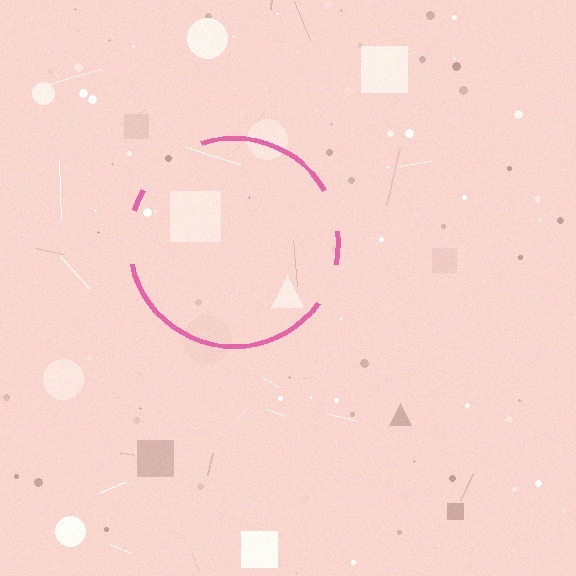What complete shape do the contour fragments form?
The contour fragments form a circle.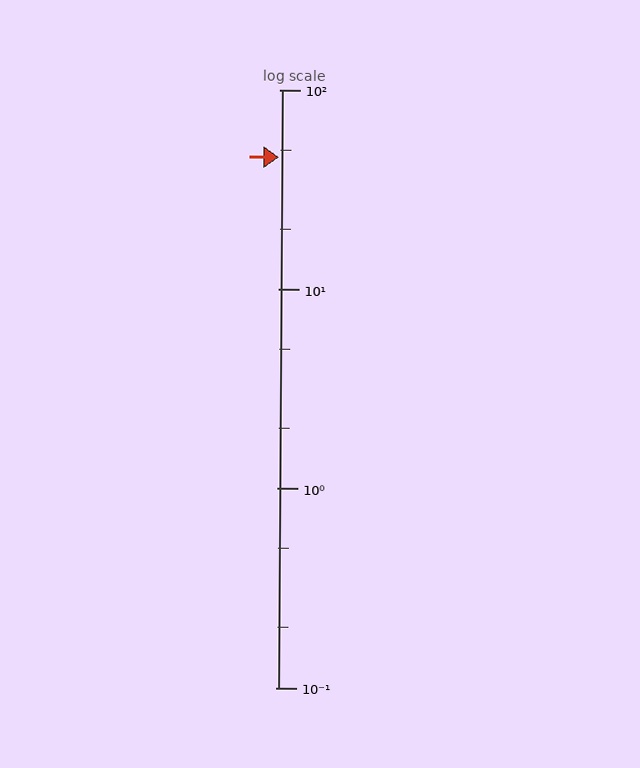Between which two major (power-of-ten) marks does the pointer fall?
The pointer is between 10 and 100.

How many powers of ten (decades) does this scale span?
The scale spans 3 decades, from 0.1 to 100.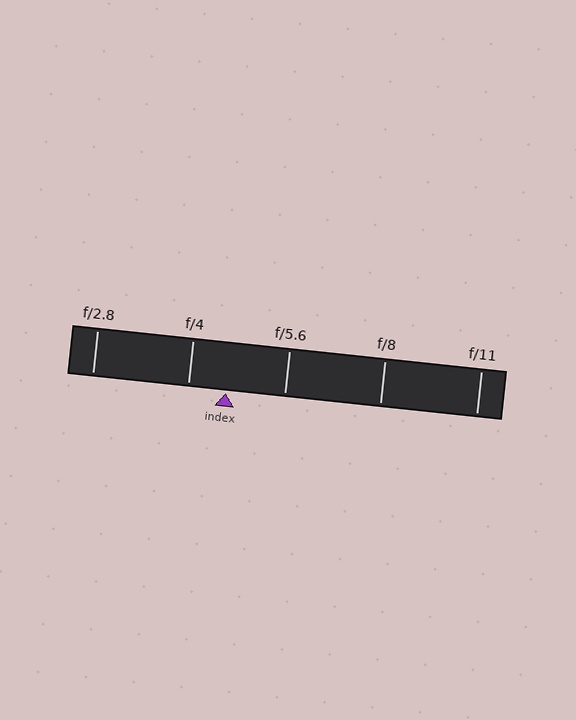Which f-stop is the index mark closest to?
The index mark is closest to f/4.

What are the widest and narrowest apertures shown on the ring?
The widest aperture shown is f/2.8 and the narrowest is f/11.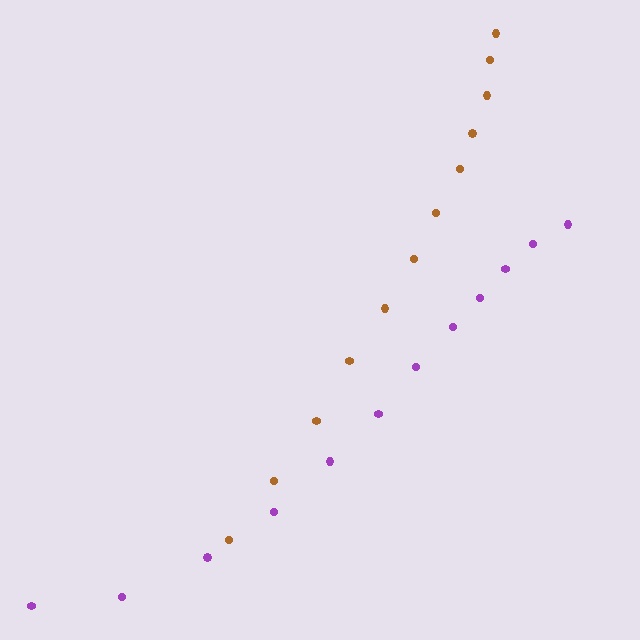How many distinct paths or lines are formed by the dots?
There are 2 distinct paths.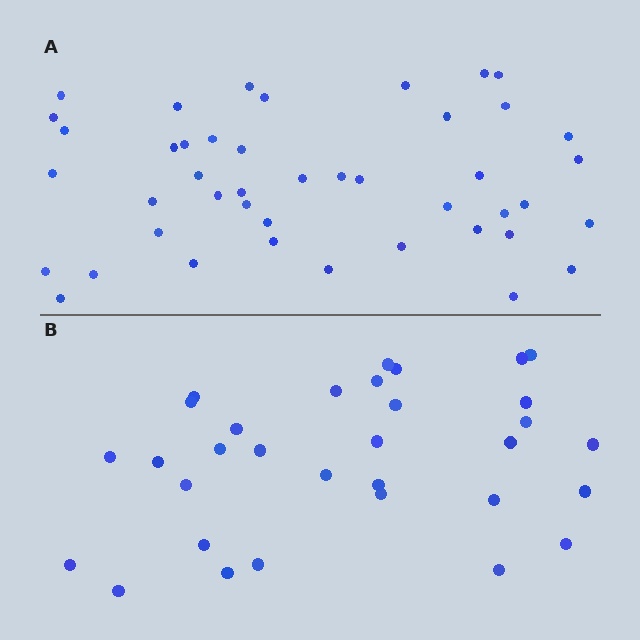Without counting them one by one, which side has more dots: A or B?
Region A (the top region) has more dots.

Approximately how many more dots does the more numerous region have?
Region A has roughly 12 or so more dots than region B.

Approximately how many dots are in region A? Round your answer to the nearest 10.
About 40 dots. (The exact count is 44, which rounds to 40.)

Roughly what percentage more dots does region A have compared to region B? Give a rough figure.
About 40% more.